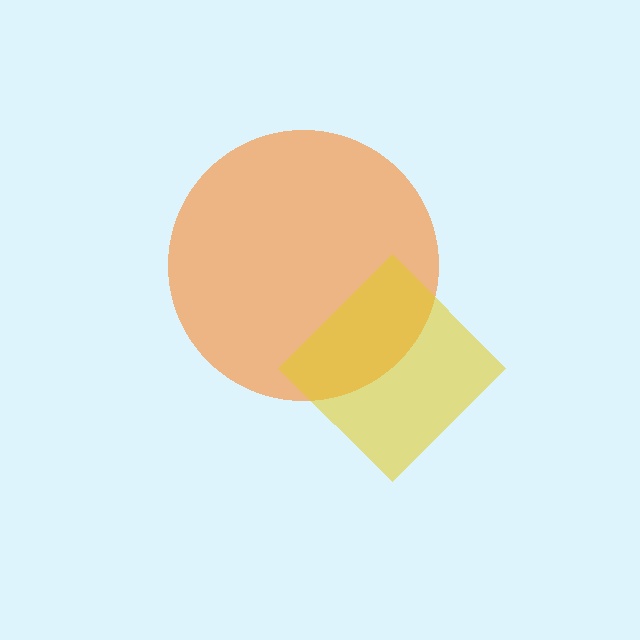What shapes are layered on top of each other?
The layered shapes are: an orange circle, a yellow diamond.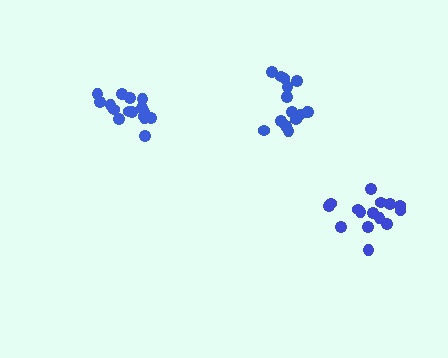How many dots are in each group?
Group 1: 15 dots, Group 2: 15 dots, Group 3: 16 dots (46 total).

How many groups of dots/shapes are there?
There are 3 groups.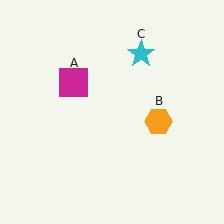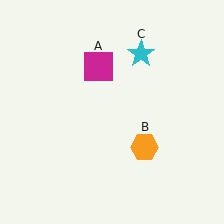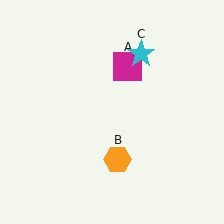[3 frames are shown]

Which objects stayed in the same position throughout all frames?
Cyan star (object C) remained stationary.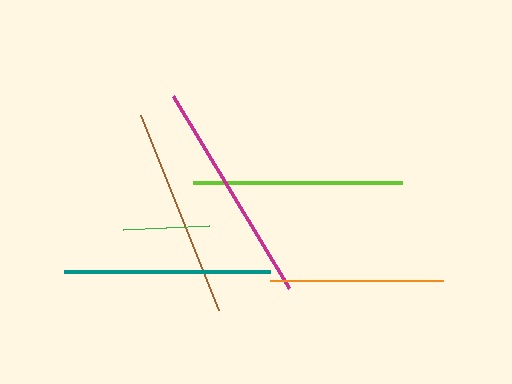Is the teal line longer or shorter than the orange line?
The teal line is longer than the orange line.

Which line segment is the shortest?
The green line is the shortest at approximately 86 pixels.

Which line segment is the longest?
The magenta line is the longest at approximately 224 pixels.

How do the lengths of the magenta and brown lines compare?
The magenta and brown lines are approximately the same length.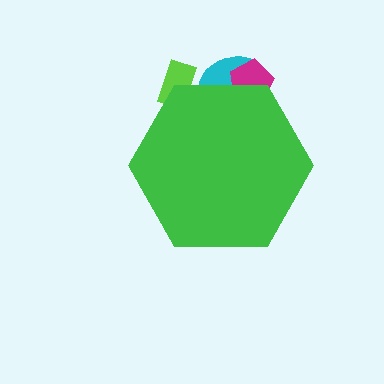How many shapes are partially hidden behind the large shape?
3 shapes are partially hidden.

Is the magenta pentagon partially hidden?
Yes, the magenta pentagon is partially hidden behind the green hexagon.